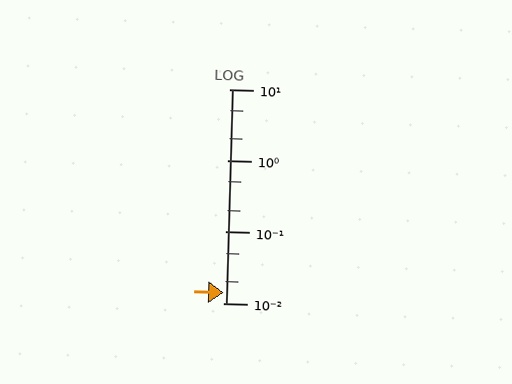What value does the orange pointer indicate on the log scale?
The pointer indicates approximately 0.014.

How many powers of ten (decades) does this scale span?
The scale spans 3 decades, from 0.01 to 10.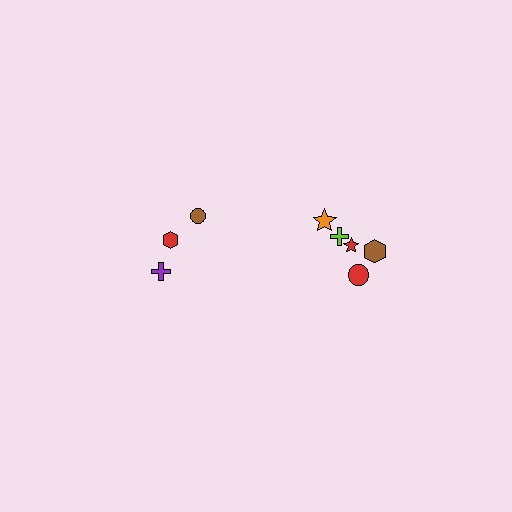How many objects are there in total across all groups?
There are 8 objects.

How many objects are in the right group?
There are 5 objects.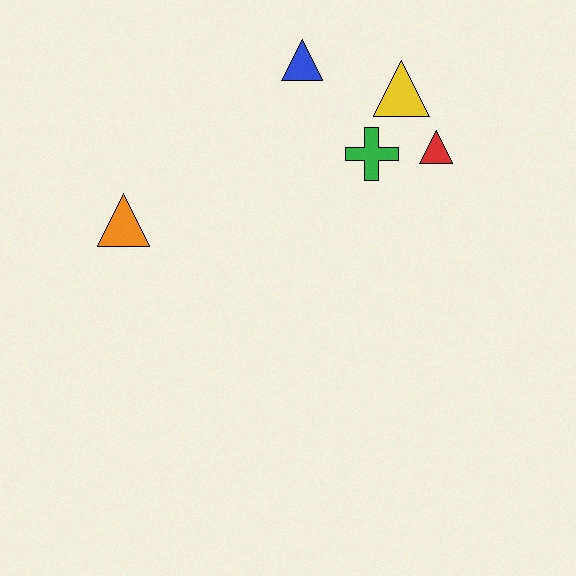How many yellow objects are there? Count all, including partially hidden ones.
There is 1 yellow object.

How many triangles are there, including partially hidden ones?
There are 4 triangles.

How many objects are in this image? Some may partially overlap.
There are 5 objects.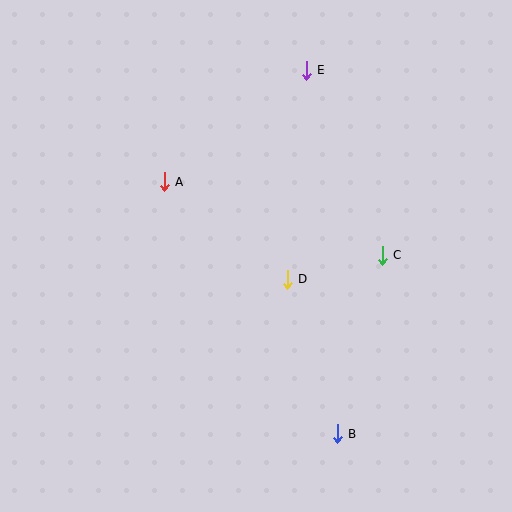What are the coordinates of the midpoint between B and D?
The midpoint between B and D is at (312, 357).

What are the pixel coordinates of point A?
Point A is at (164, 182).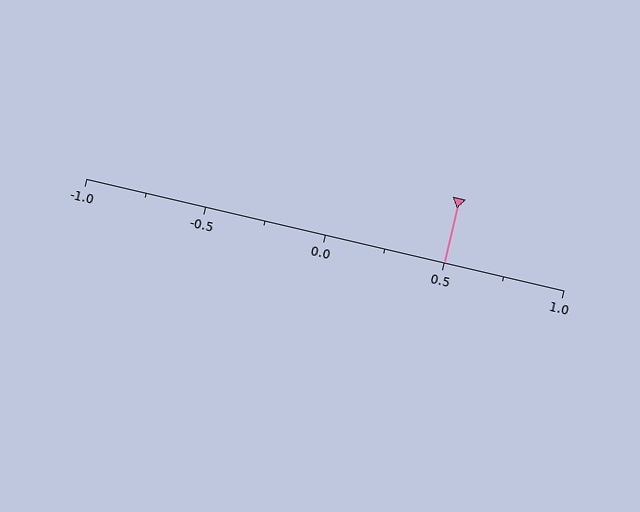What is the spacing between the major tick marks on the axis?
The major ticks are spaced 0.5 apart.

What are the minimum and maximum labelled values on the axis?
The axis runs from -1.0 to 1.0.